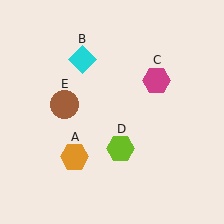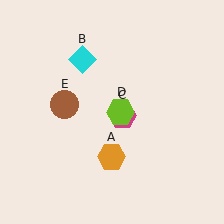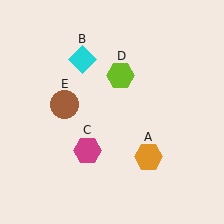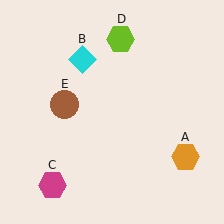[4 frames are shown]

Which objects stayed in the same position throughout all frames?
Cyan diamond (object B) and brown circle (object E) remained stationary.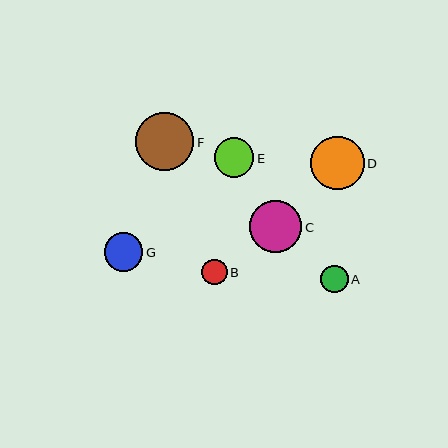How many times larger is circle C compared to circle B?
Circle C is approximately 2.0 times the size of circle B.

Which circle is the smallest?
Circle B is the smallest with a size of approximately 26 pixels.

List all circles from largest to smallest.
From largest to smallest: F, D, C, E, G, A, B.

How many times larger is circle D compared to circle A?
Circle D is approximately 2.0 times the size of circle A.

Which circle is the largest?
Circle F is the largest with a size of approximately 58 pixels.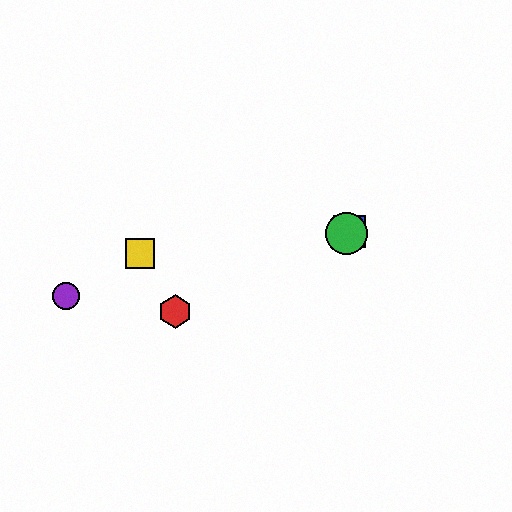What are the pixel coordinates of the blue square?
The blue square is at (350, 232).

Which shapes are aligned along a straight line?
The red hexagon, the blue square, the green circle are aligned along a straight line.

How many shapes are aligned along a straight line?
3 shapes (the red hexagon, the blue square, the green circle) are aligned along a straight line.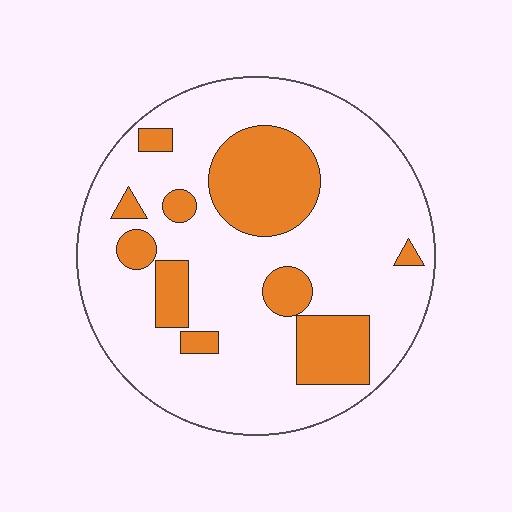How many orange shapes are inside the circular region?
10.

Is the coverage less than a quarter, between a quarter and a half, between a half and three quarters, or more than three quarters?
Less than a quarter.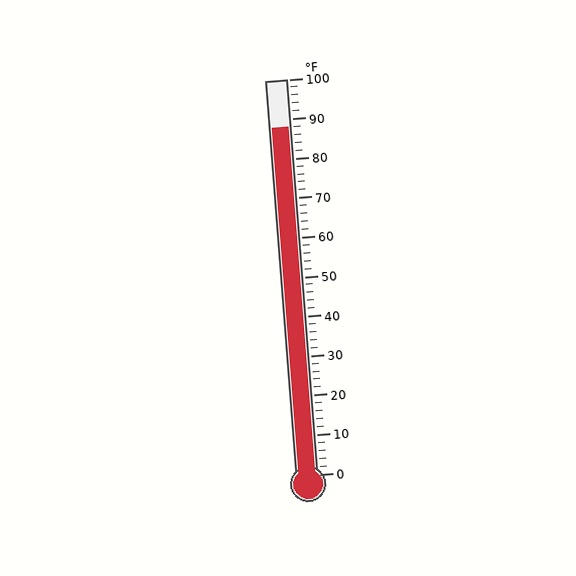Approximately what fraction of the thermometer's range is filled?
The thermometer is filled to approximately 90% of its range.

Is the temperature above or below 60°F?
The temperature is above 60°F.